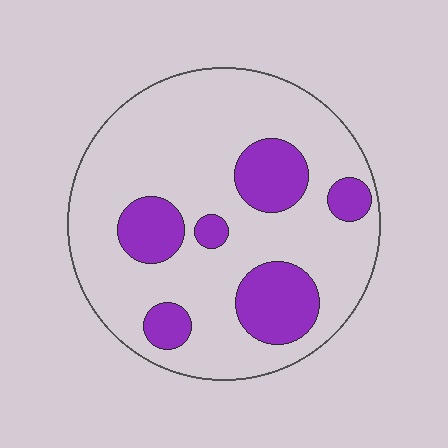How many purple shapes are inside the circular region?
6.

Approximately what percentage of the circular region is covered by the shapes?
Approximately 25%.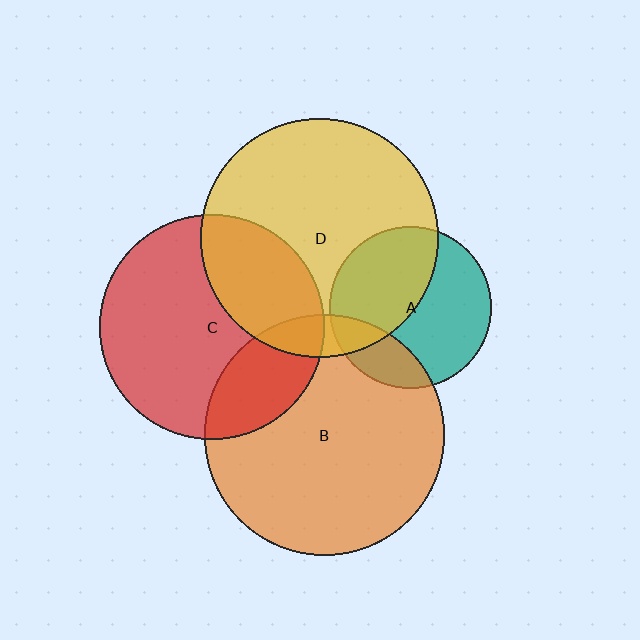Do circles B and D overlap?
Yes.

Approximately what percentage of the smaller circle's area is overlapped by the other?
Approximately 10%.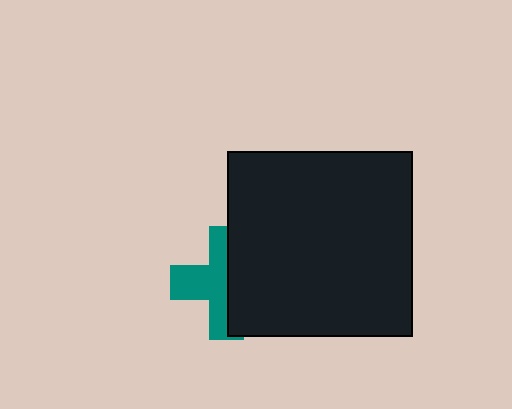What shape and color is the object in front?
The object in front is a black square.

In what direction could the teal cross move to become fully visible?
The teal cross could move left. That would shift it out from behind the black square entirely.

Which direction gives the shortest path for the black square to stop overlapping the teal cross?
Moving right gives the shortest separation.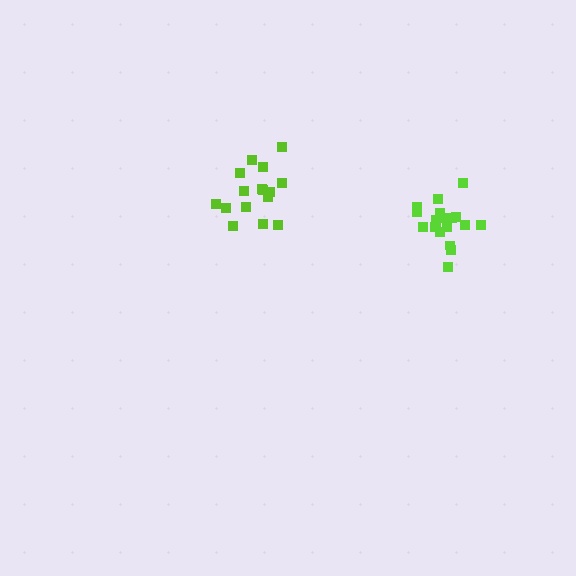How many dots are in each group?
Group 1: 16 dots, Group 2: 19 dots (35 total).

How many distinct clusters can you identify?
There are 2 distinct clusters.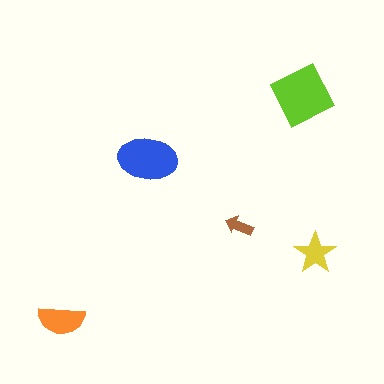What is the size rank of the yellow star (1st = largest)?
4th.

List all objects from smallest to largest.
The brown arrow, the yellow star, the orange semicircle, the blue ellipse, the lime square.